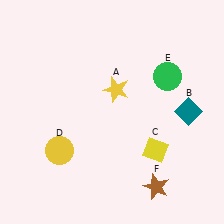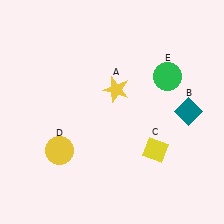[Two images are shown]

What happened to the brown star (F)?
The brown star (F) was removed in Image 2. It was in the bottom-right area of Image 1.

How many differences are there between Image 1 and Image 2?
There is 1 difference between the two images.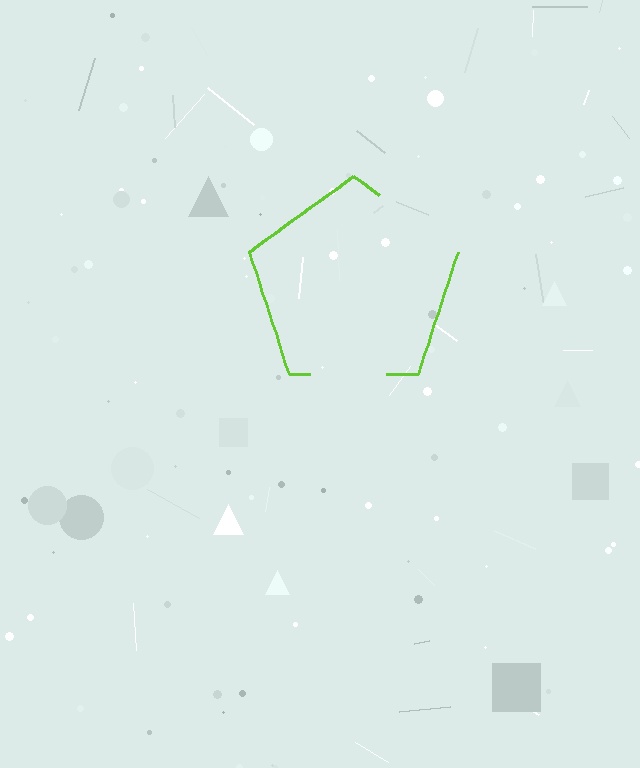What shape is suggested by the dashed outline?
The dashed outline suggests a pentagon.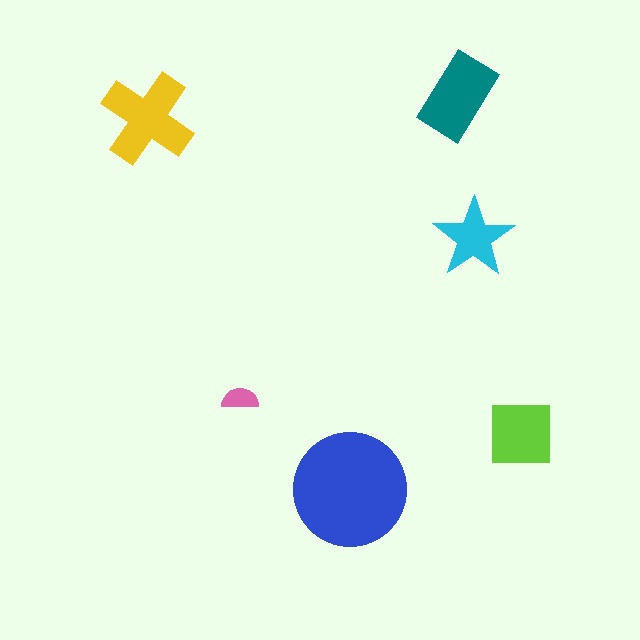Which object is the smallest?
The pink semicircle.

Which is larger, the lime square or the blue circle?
The blue circle.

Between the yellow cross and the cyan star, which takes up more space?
The yellow cross.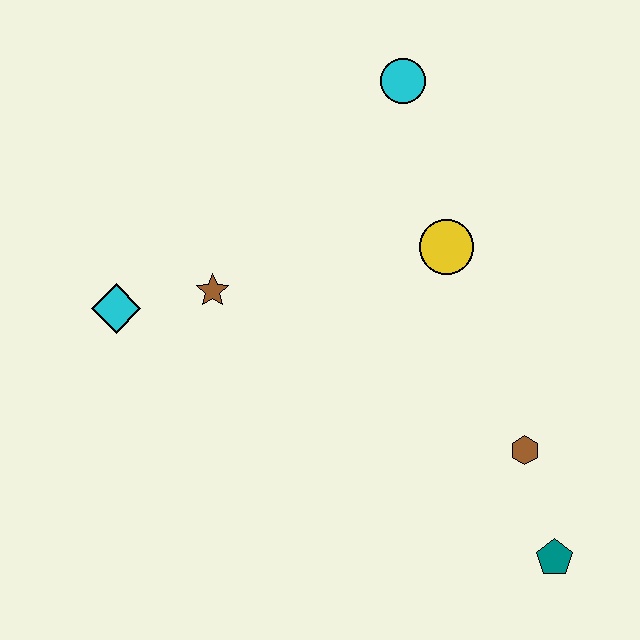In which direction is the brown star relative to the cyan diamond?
The brown star is to the right of the cyan diamond.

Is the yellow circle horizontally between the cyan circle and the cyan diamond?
No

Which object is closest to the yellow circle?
The cyan circle is closest to the yellow circle.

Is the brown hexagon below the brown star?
Yes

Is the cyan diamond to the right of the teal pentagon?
No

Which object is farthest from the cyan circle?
The teal pentagon is farthest from the cyan circle.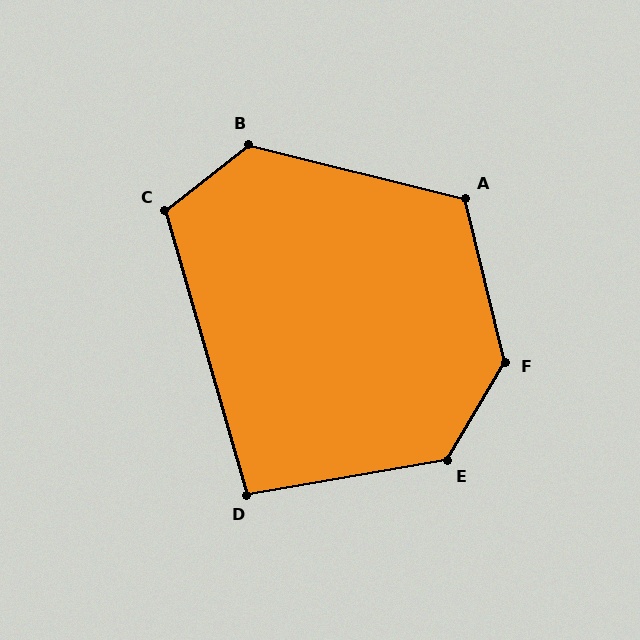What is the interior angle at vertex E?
Approximately 130 degrees (obtuse).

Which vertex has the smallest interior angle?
D, at approximately 96 degrees.